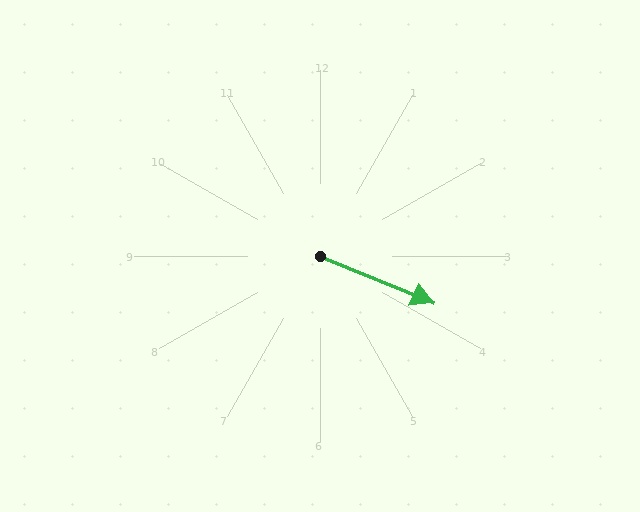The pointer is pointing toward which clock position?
Roughly 4 o'clock.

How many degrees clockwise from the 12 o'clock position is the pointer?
Approximately 112 degrees.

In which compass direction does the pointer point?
East.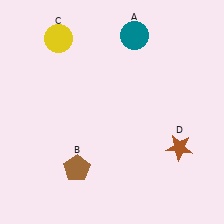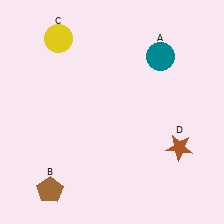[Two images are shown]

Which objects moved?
The objects that moved are: the teal circle (A), the brown pentagon (B).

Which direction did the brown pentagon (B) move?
The brown pentagon (B) moved left.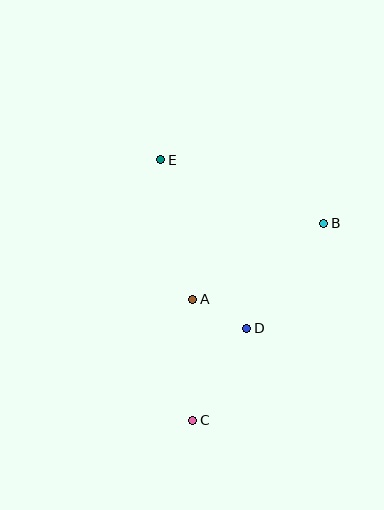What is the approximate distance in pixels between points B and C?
The distance between B and C is approximately 237 pixels.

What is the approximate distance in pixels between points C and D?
The distance between C and D is approximately 107 pixels.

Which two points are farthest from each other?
Points C and E are farthest from each other.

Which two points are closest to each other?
Points A and D are closest to each other.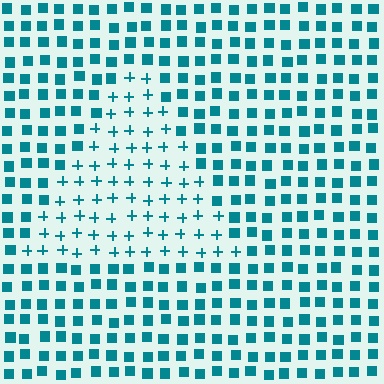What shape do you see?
I see a triangle.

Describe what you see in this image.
The image is filled with small teal elements arranged in a uniform grid. A triangle-shaped region contains plus signs, while the surrounding area contains squares. The boundary is defined purely by the change in element shape.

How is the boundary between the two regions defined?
The boundary is defined by a change in element shape: plus signs inside vs. squares outside. All elements share the same color and spacing.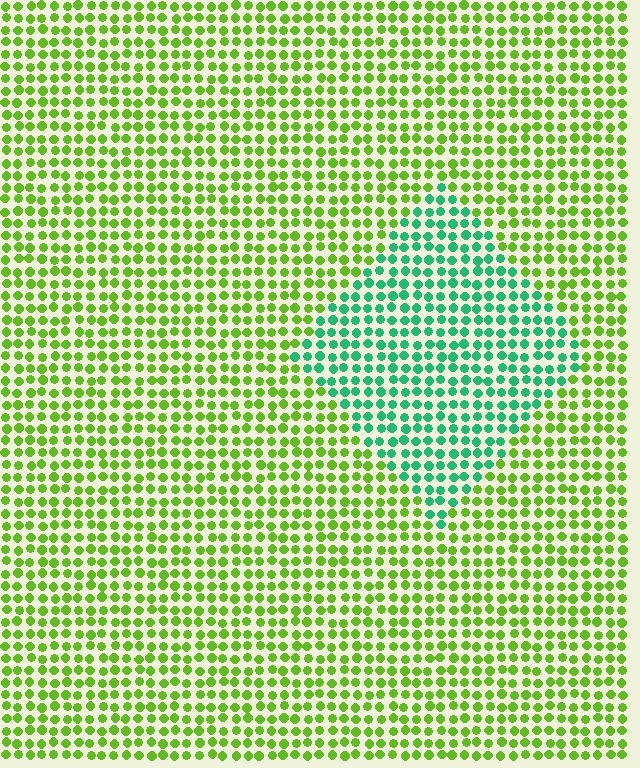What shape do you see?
I see a diamond.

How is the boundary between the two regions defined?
The boundary is defined purely by a slight shift in hue (about 55 degrees). Spacing, size, and orientation are identical on both sides.